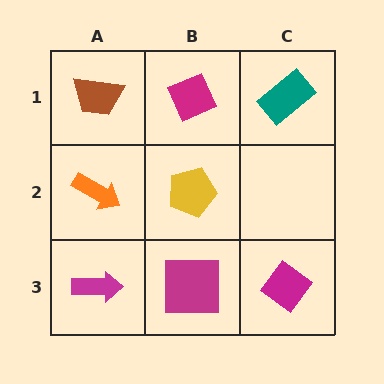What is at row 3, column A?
A magenta arrow.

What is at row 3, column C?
A magenta diamond.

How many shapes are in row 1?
3 shapes.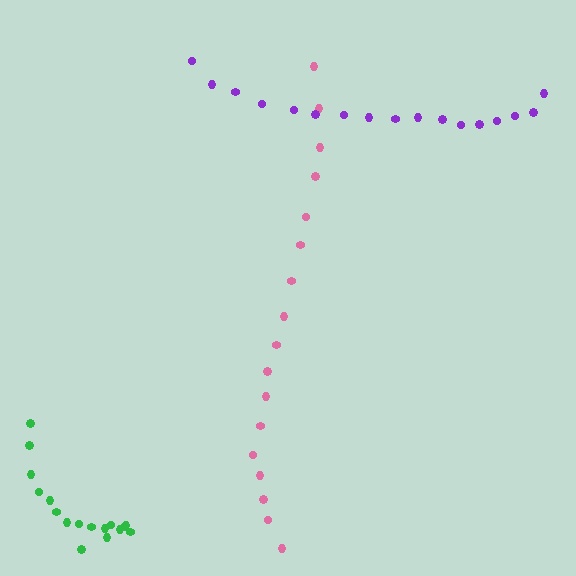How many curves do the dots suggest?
There are 3 distinct paths.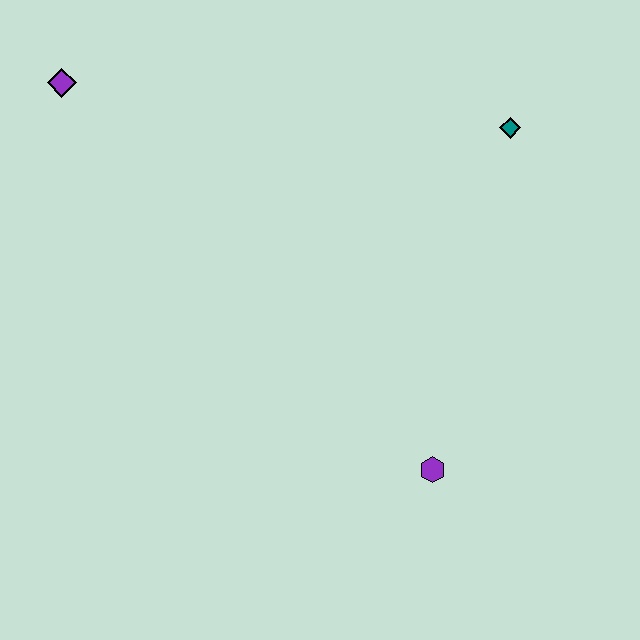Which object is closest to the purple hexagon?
The teal diamond is closest to the purple hexagon.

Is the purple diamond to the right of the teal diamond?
No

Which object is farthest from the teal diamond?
The purple diamond is farthest from the teal diamond.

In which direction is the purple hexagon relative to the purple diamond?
The purple hexagon is below the purple diamond.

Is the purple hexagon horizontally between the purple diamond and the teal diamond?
Yes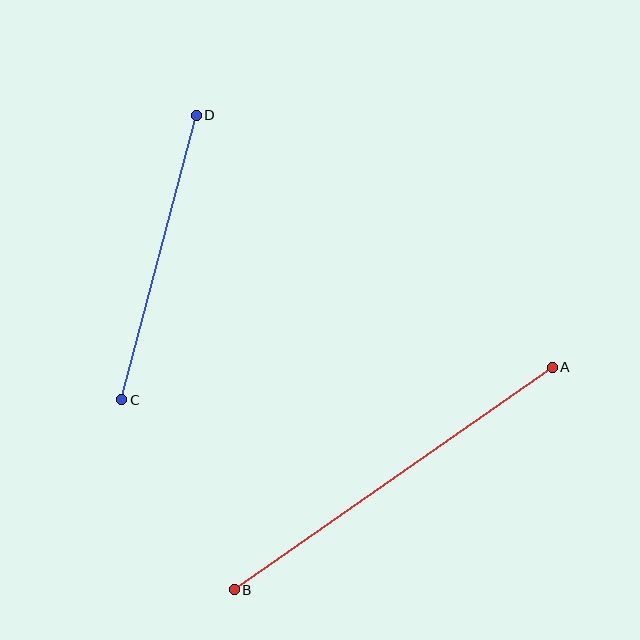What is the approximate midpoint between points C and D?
The midpoint is at approximately (159, 257) pixels.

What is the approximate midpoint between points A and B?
The midpoint is at approximately (393, 479) pixels.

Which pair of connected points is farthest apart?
Points A and B are farthest apart.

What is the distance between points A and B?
The distance is approximately 388 pixels.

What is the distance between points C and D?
The distance is approximately 294 pixels.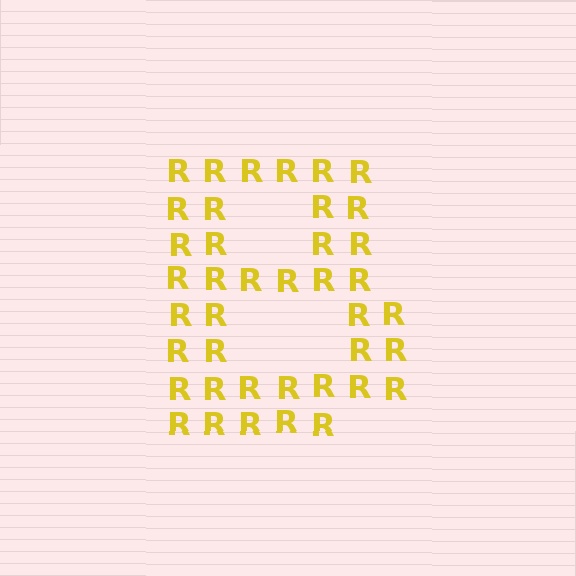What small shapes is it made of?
It is made of small letter R's.